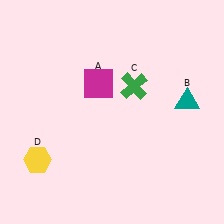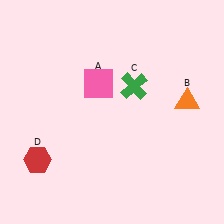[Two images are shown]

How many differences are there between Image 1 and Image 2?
There are 3 differences between the two images.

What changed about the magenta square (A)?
In Image 1, A is magenta. In Image 2, it changed to pink.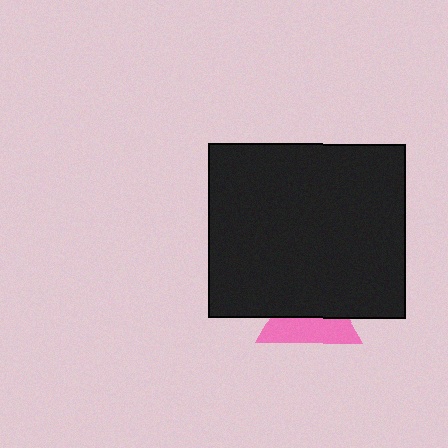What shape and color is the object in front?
The object in front is a black rectangle.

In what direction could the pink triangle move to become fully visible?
The pink triangle could move down. That would shift it out from behind the black rectangle entirely.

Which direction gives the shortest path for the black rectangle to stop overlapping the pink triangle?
Moving up gives the shortest separation.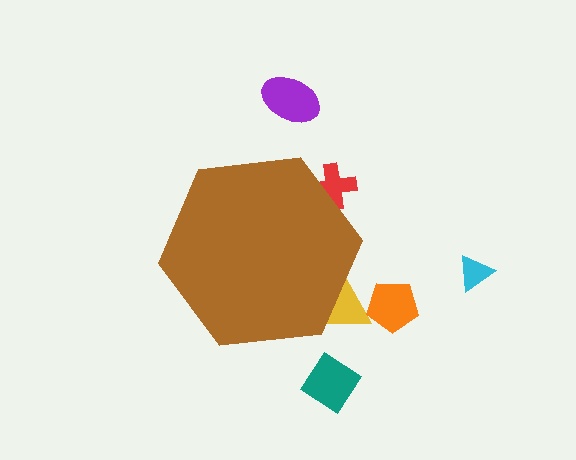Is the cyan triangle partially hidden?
No, the cyan triangle is fully visible.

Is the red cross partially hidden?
Yes, the red cross is partially hidden behind the brown hexagon.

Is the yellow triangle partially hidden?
Yes, the yellow triangle is partially hidden behind the brown hexagon.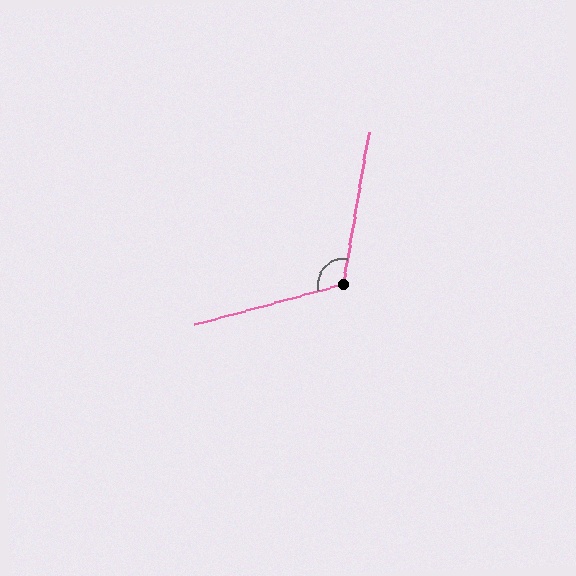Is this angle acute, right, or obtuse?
It is obtuse.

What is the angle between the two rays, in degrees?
Approximately 115 degrees.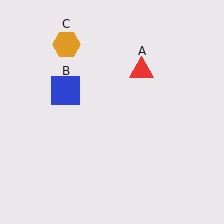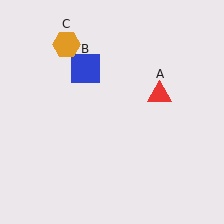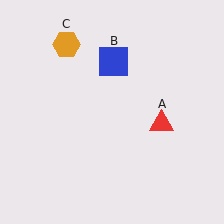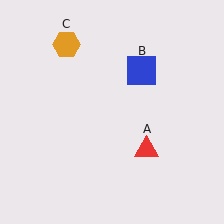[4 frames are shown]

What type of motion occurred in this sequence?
The red triangle (object A), blue square (object B) rotated clockwise around the center of the scene.